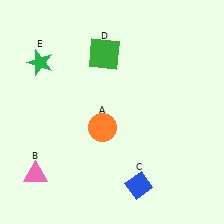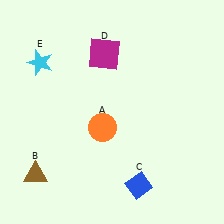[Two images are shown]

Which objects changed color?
B changed from pink to brown. D changed from green to magenta. E changed from green to cyan.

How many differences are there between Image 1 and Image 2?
There are 3 differences between the two images.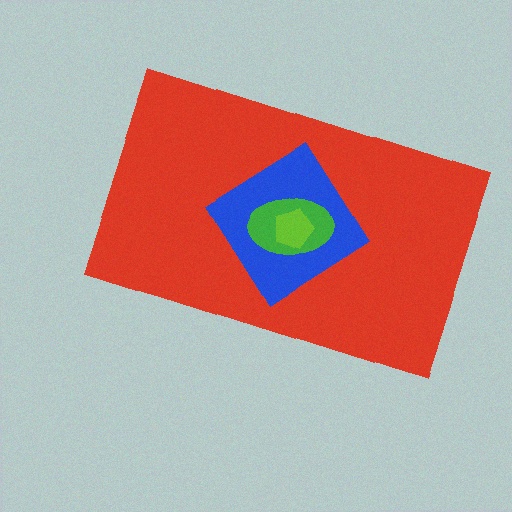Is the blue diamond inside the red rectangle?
Yes.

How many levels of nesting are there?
4.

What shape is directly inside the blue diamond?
The green ellipse.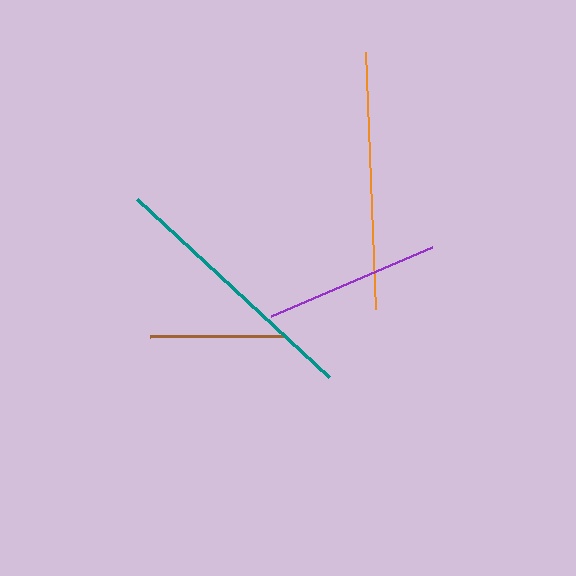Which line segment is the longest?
The teal line is the longest at approximately 263 pixels.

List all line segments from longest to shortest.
From longest to shortest: teal, orange, purple, brown.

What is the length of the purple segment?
The purple segment is approximately 175 pixels long.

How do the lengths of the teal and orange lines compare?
The teal and orange lines are approximately the same length.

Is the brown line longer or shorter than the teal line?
The teal line is longer than the brown line.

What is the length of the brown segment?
The brown segment is approximately 133 pixels long.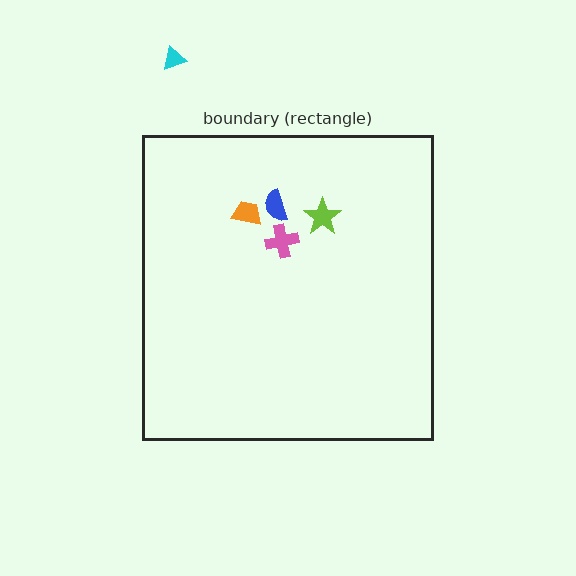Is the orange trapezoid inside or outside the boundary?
Inside.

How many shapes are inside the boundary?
4 inside, 1 outside.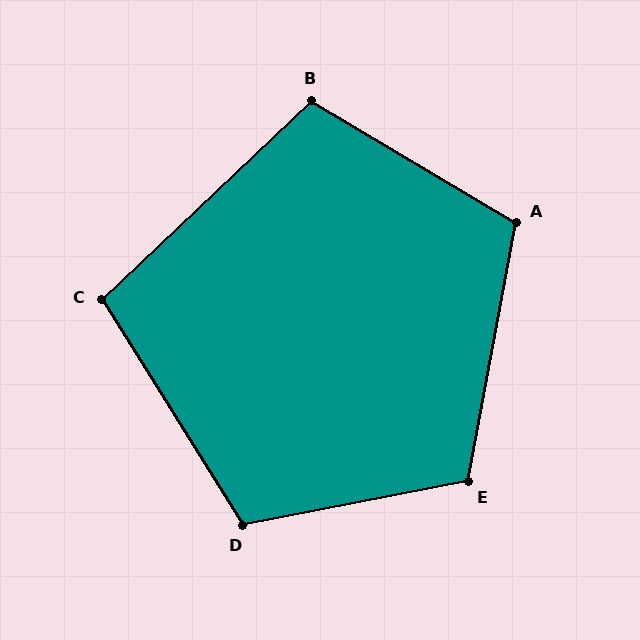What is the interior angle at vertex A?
Approximately 110 degrees (obtuse).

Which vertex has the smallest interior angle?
C, at approximately 101 degrees.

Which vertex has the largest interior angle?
E, at approximately 111 degrees.